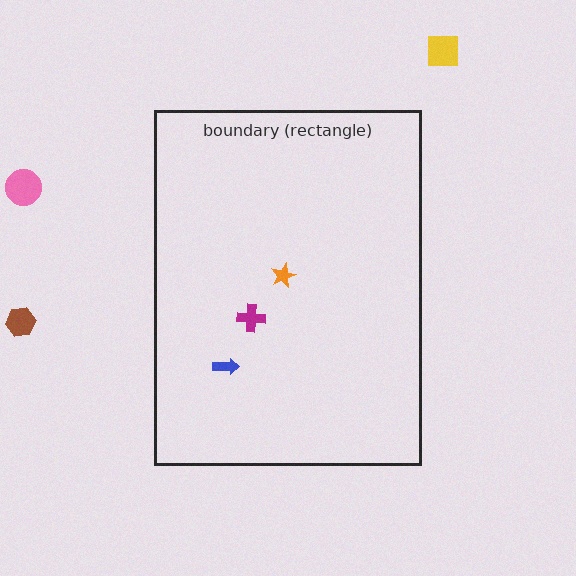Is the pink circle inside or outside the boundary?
Outside.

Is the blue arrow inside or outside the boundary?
Inside.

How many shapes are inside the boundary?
3 inside, 3 outside.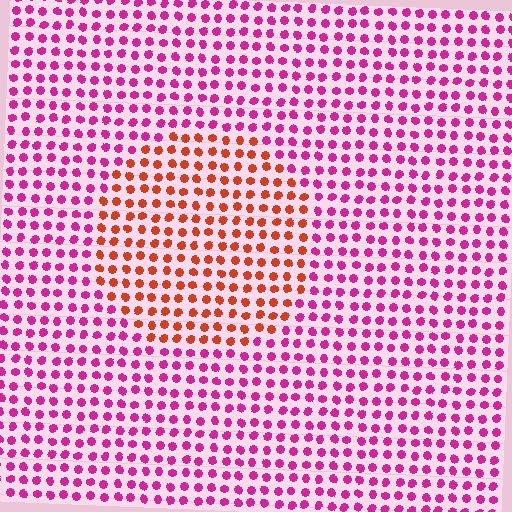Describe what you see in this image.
The image is filled with small magenta elements in a uniform arrangement. A circle-shaped region is visible where the elements are tinted to a slightly different hue, forming a subtle color boundary.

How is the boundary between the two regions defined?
The boundary is defined purely by a slight shift in hue (about 51 degrees). Spacing, size, and orientation are identical on both sides.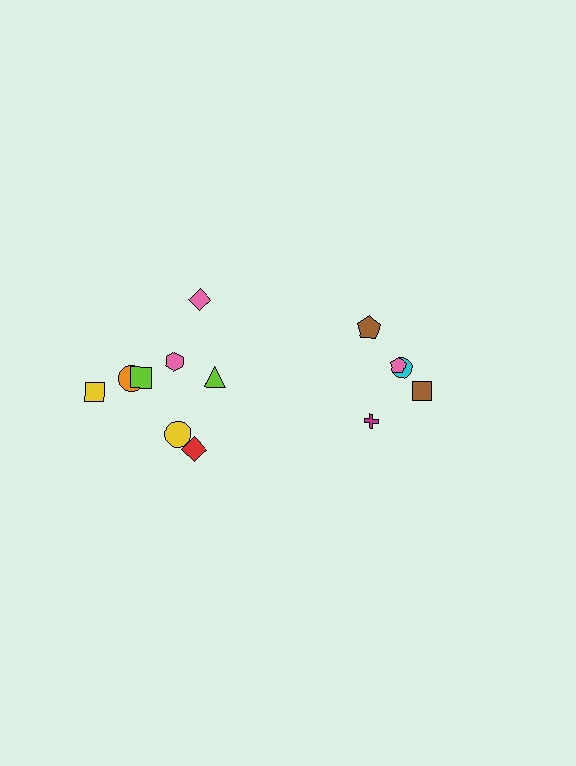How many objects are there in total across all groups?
There are 13 objects.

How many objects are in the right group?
There are 5 objects.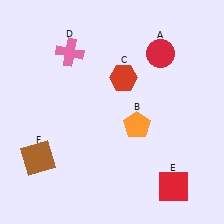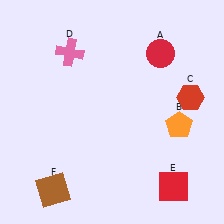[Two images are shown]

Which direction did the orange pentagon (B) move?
The orange pentagon (B) moved right.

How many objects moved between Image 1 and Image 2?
3 objects moved between the two images.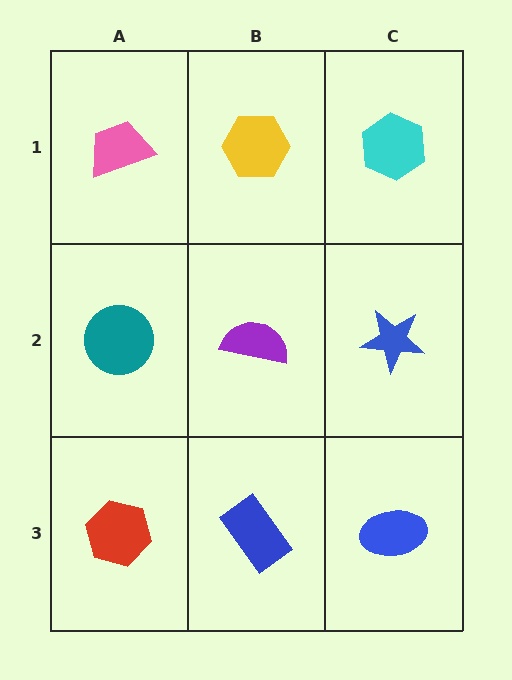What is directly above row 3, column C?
A blue star.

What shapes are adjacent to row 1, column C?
A blue star (row 2, column C), a yellow hexagon (row 1, column B).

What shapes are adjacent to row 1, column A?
A teal circle (row 2, column A), a yellow hexagon (row 1, column B).